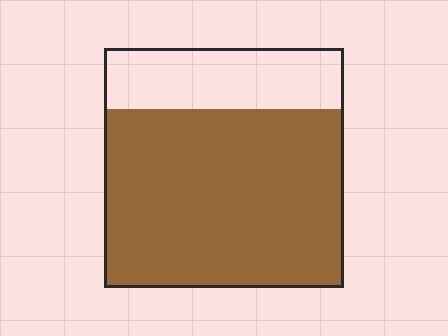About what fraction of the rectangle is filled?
About three quarters (3/4).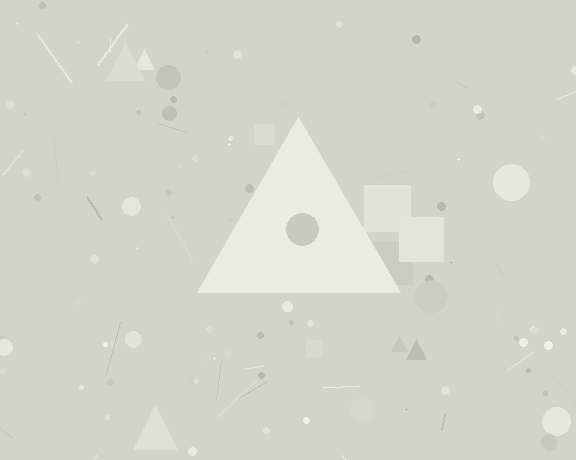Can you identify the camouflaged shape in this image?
The camouflaged shape is a triangle.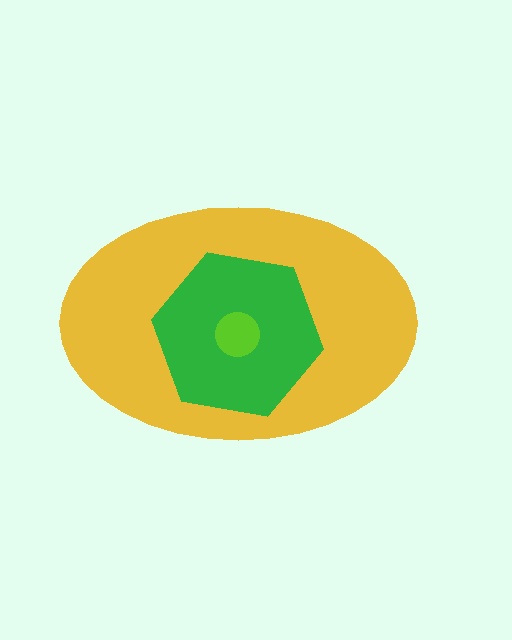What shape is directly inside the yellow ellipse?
The green hexagon.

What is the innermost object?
The lime circle.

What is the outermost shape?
The yellow ellipse.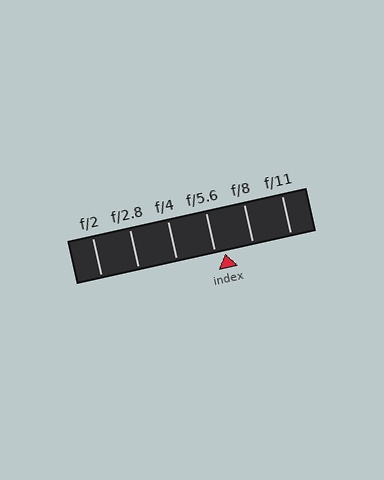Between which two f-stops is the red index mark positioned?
The index mark is between f/5.6 and f/8.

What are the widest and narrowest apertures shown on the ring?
The widest aperture shown is f/2 and the narrowest is f/11.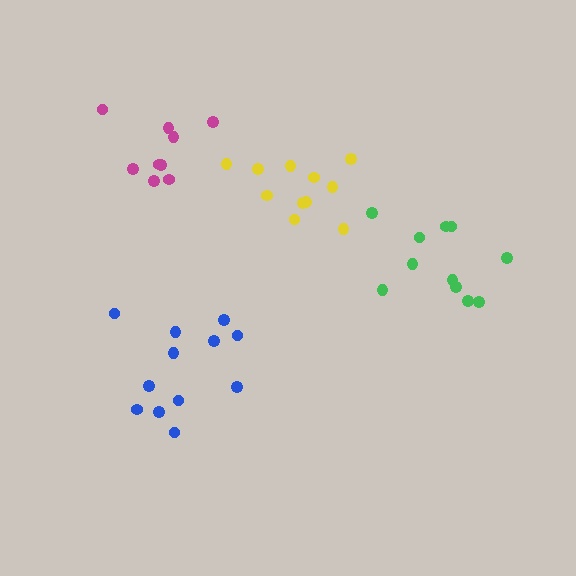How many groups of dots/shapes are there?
There are 4 groups.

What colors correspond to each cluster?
The clusters are colored: yellow, green, magenta, blue.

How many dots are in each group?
Group 1: 11 dots, Group 2: 11 dots, Group 3: 9 dots, Group 4: 12 dots (43 total).